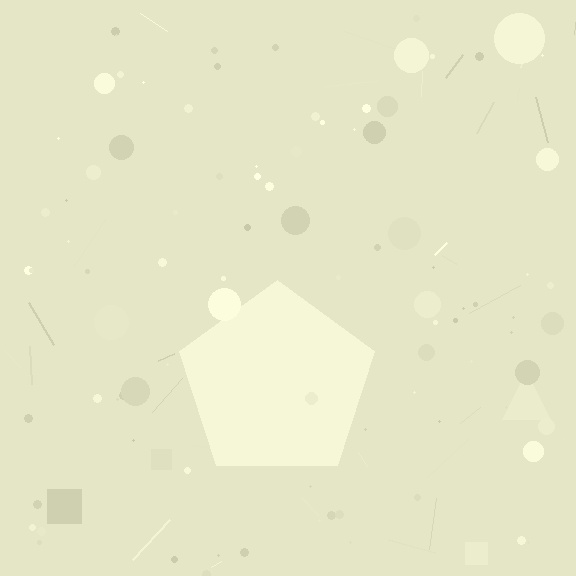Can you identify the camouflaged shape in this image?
The camouflaged shape is a pentagon.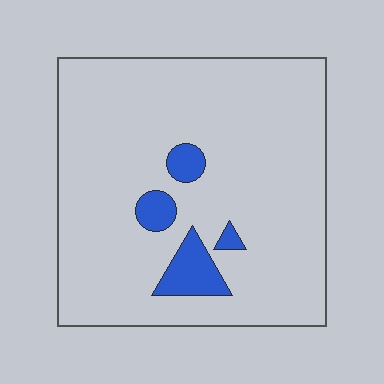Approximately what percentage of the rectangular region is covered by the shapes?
Approximately 10%.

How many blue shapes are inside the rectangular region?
4.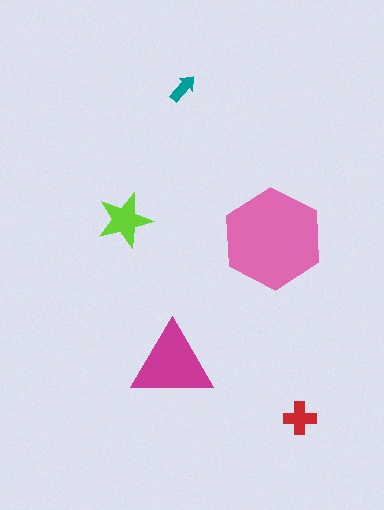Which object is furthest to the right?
The red cross is rightmost.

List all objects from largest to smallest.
The pink hexagon, the magenta triangle, the lime star, the red cross, the teal arrow.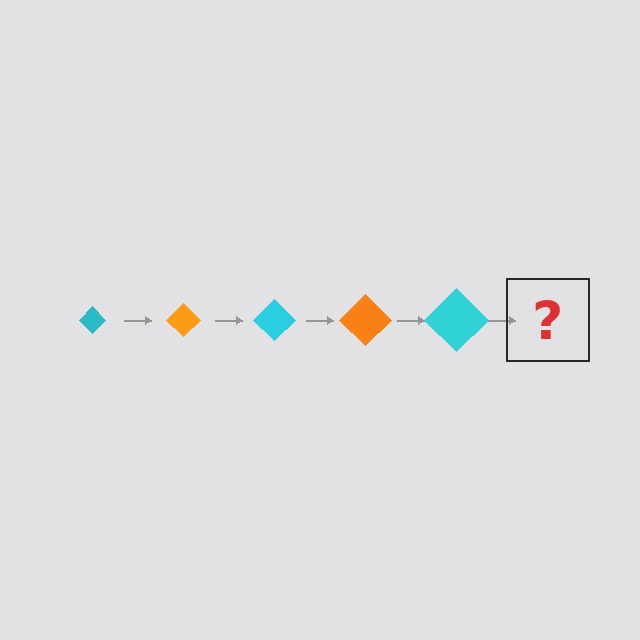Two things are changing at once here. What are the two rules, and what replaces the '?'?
The two rules are that the diamond grows larger each step and the color cycles through cyan and orange. The '?' should be an orange diamond, larger than the previous one.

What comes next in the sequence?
The next element should be an orange diamond, larger than the previous one.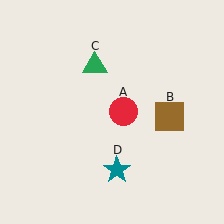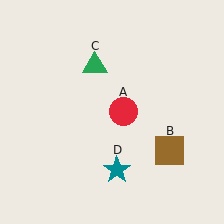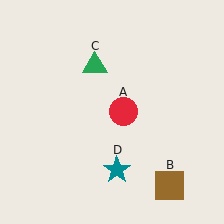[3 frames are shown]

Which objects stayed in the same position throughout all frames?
Red circle (object A) and green triangle (object C) and teal star (object D) remained stationary.